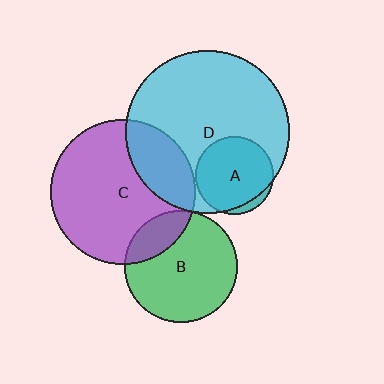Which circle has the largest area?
Circle D (cyan).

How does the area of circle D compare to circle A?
Approximately 4.4 times.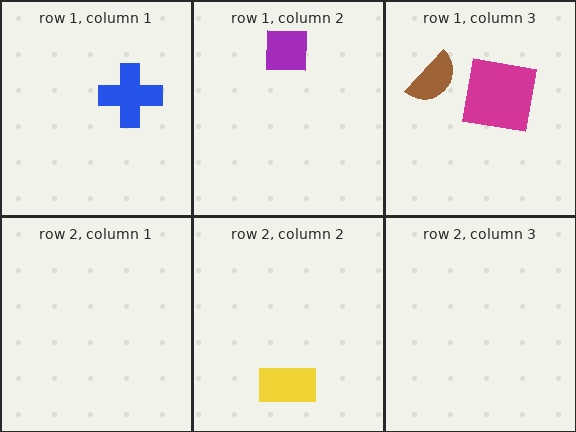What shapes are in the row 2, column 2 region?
The yellow rectangle.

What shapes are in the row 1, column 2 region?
The purple square.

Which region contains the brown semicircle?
The row 1, column 3 region.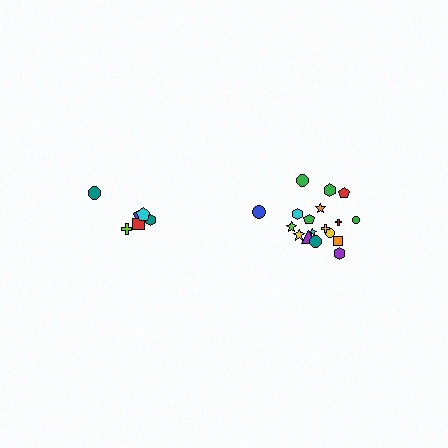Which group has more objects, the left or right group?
The right group.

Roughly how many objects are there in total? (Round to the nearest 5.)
Roughly 25 objects in total.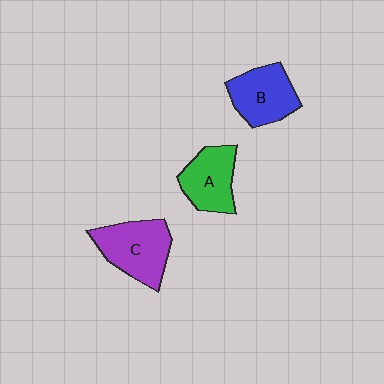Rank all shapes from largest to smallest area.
From largest to smallest: C (purple), B (blue), A (green).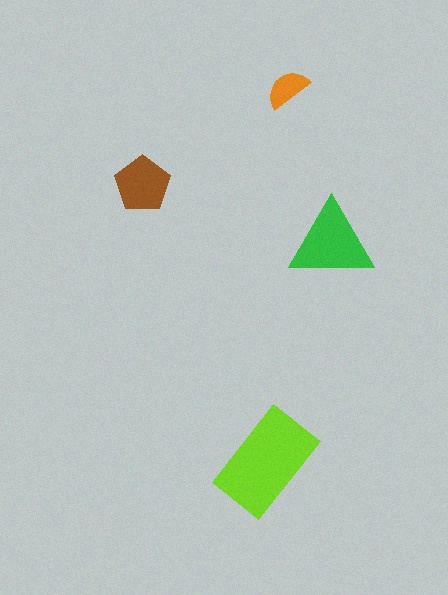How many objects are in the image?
There are 4 objects in the image.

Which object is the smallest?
The orange semicircle.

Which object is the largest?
The lime rectangle.